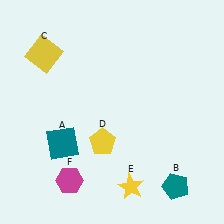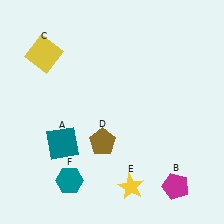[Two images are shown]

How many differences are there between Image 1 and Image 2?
There are 3 differences between the two images.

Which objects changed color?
B changed from teal to magenta. D changed from yellow to brown. F changed from magenta to teal.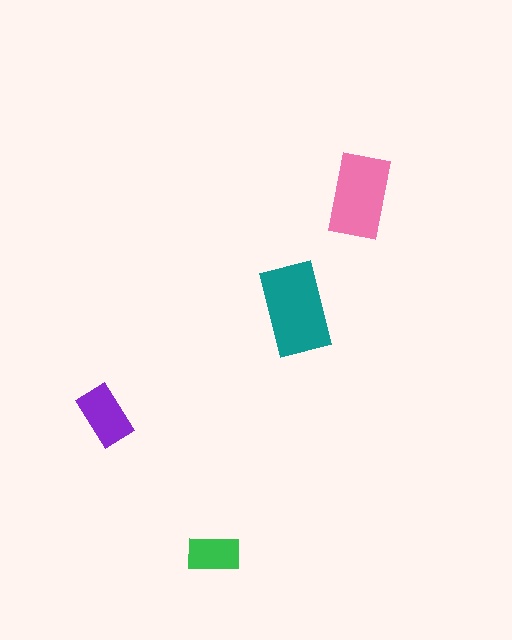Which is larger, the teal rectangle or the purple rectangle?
The teal one.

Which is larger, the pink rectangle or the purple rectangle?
The pink one.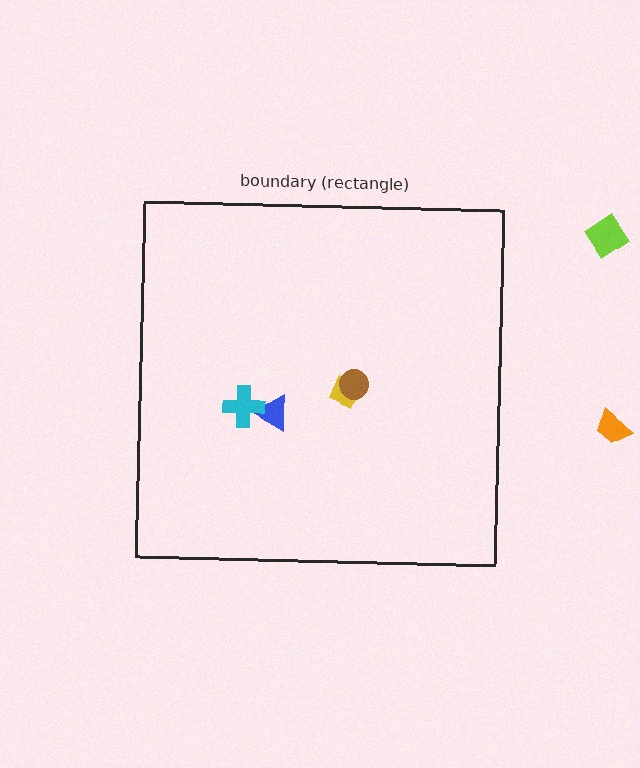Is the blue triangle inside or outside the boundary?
Inside.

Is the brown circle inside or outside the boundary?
Inside.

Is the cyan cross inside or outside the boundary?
Inside.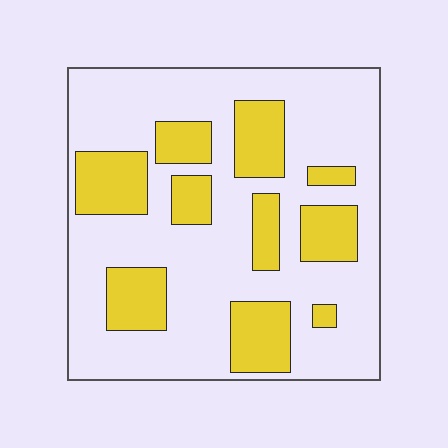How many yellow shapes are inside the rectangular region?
10.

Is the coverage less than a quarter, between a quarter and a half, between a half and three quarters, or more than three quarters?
Between a quarter and a half.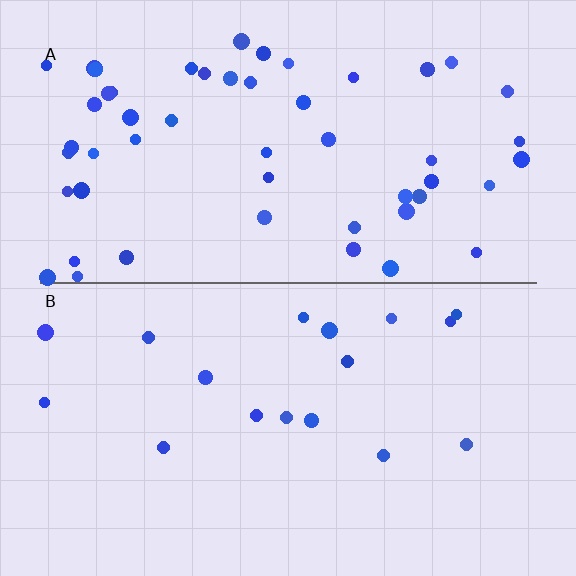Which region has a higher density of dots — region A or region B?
A (the top).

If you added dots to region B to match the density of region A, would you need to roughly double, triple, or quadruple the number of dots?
Approximately triple.